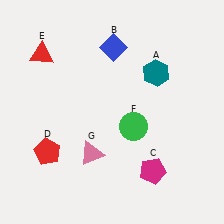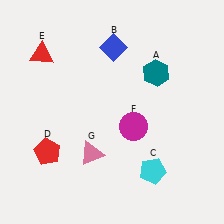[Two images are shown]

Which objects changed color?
C changed from magenta to cyan. F changed from green to magenta.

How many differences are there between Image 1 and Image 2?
There are 2 differences between the two images.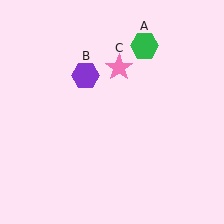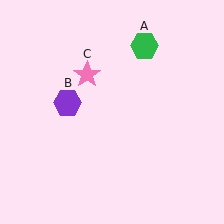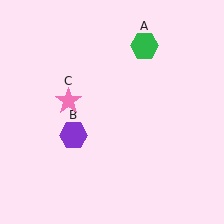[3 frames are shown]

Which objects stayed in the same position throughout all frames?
Green hexagon (object A) remained stationary.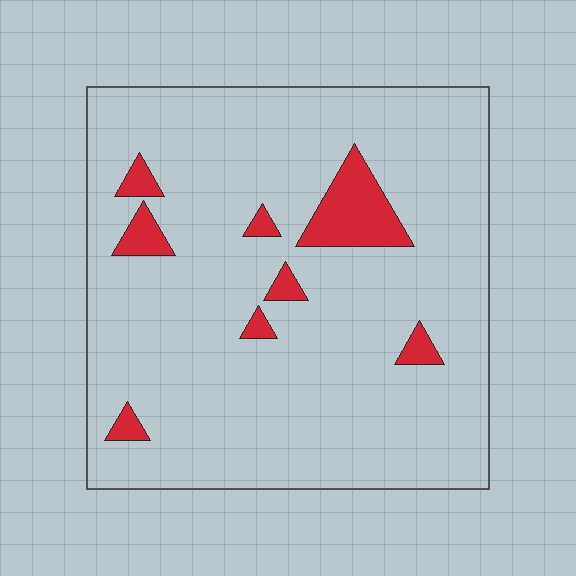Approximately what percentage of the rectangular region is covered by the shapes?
Approximately 10%.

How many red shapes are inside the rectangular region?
8.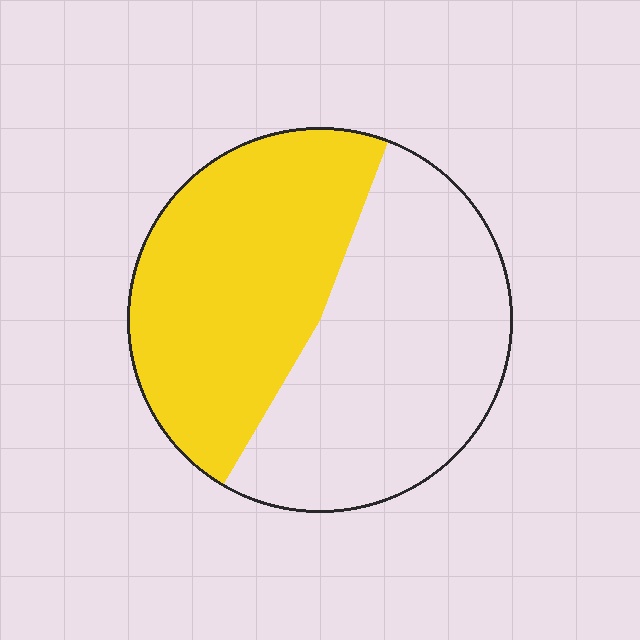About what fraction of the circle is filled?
About one half (1/2).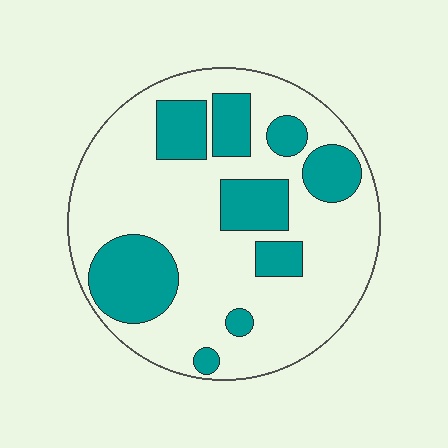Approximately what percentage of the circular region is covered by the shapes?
Approximately 30%.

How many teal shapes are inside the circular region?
9.